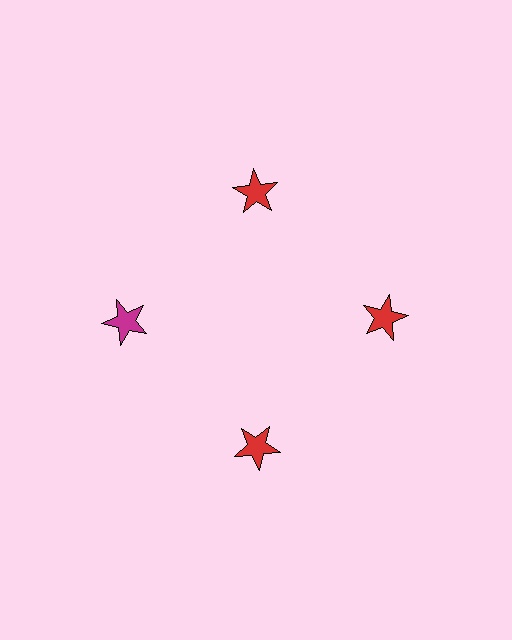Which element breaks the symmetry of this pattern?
The magenta star at roughly the 9 o'clock position breaks the symmetry. All other shapes are red stars.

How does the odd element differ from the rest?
It has a different color: magenta instead of red.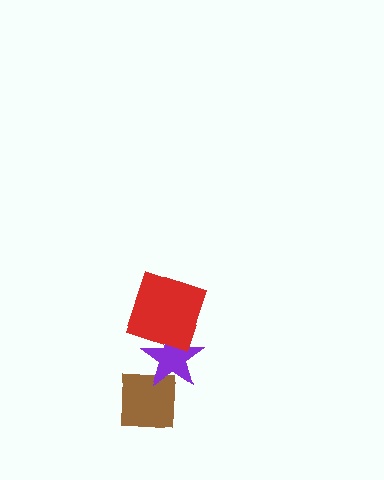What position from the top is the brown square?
The brown square is 3rd from the top.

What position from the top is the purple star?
The purple star is 2nd from the top.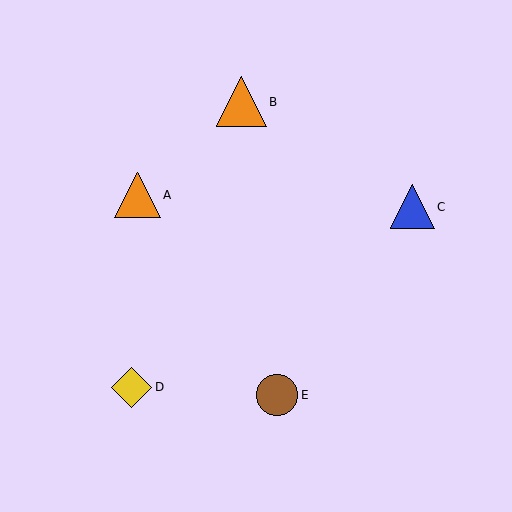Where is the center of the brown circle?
The center of the brown circle is at (277, 395).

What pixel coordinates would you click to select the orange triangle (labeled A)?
Click at (138, 195) to select the orange triangle A.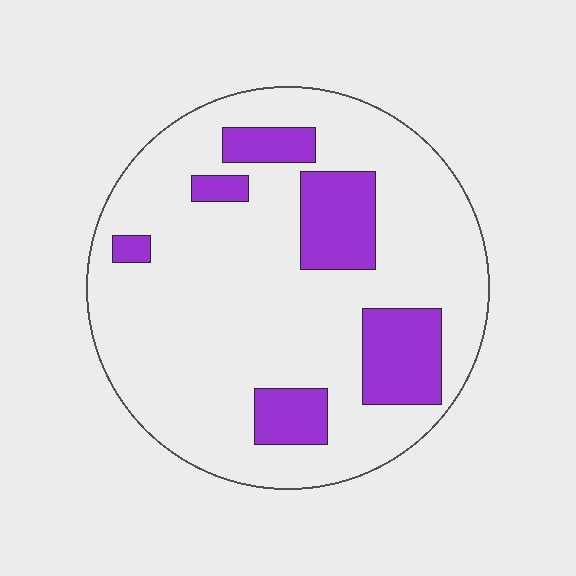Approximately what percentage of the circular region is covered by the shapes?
Approximately 20%.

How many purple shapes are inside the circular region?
6.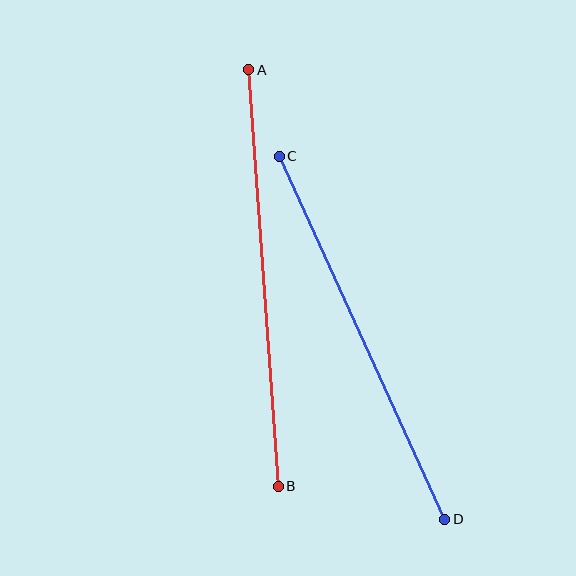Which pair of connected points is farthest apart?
Points A and B are farthest apart.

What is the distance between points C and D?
The distance is approximately 399 pixels.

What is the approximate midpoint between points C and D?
The midpoint is at approximately (362, 338) pixels.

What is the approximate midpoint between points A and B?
The midpoint is at approximately (263, 278) pixels.